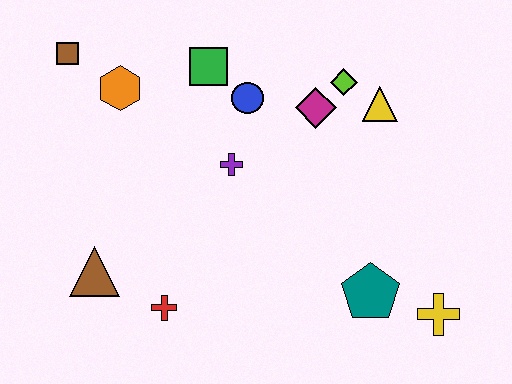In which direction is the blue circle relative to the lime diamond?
The blue circle is to the left of the lime diamond.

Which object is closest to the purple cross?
The blue circle is closest to the purple cross.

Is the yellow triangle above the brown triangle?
Yes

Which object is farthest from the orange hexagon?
The yellow cross is farthest from the orange hexagon.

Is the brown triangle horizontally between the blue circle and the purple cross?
No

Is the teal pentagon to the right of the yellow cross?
No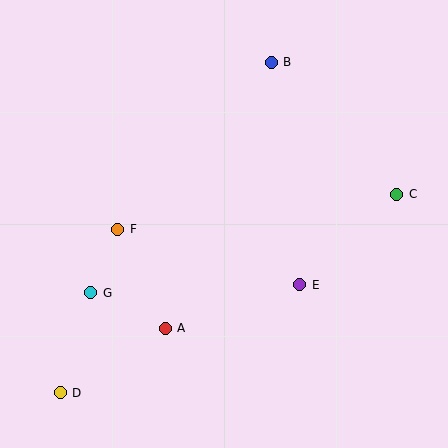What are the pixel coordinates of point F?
Point F is at (118, 229).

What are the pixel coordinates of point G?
Point G is at (91, 293).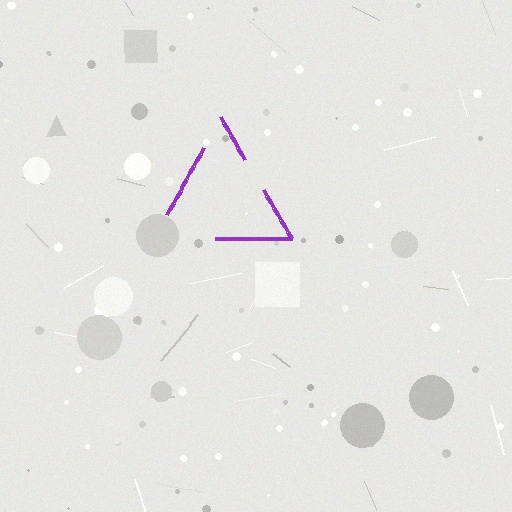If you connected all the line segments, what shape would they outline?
They would outline a triangle.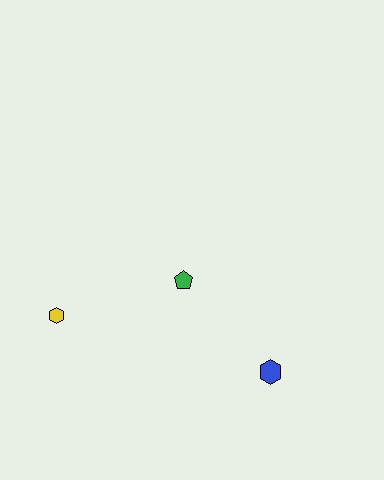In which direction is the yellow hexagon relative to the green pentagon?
The yellow hexagon is to the left of the green pentagon.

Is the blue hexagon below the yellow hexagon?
Yes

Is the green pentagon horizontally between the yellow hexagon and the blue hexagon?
Yes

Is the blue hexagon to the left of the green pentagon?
No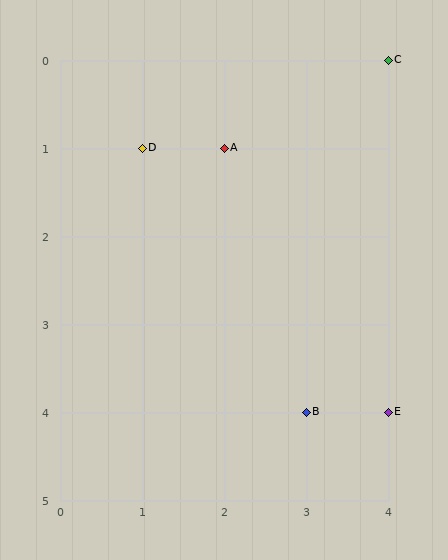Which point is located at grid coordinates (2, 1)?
Point A is at (2, 1).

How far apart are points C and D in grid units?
Points C and D are 3 columns and 1 row apart (about 3.2 grid units diagonally).